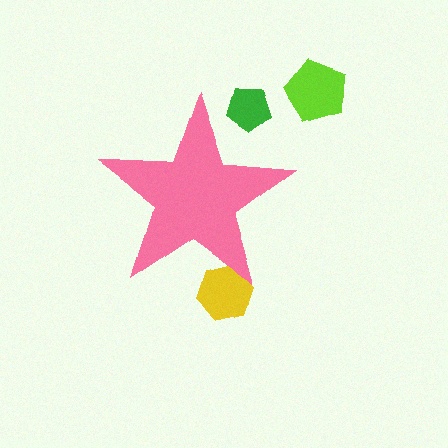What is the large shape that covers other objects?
A pink star.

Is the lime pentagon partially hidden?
No, the lime pentagon is fully visible.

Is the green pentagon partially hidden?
Yes, the green pentagon is partially hidden behind the pink star.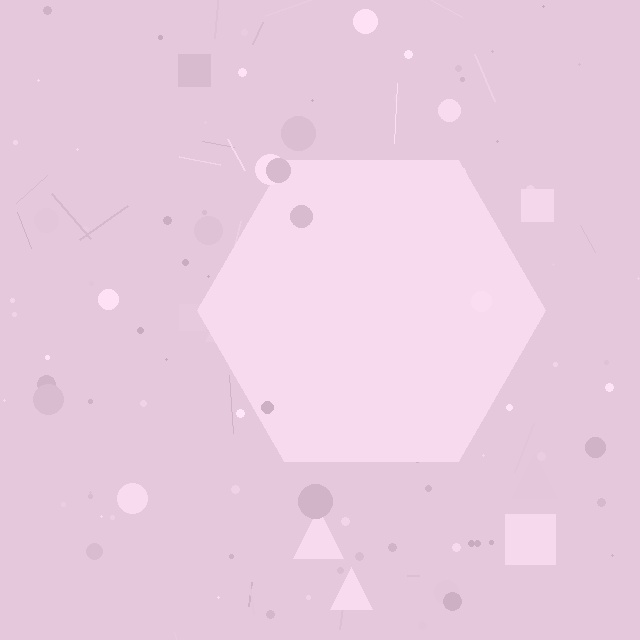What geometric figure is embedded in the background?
A hexagon is embedded in the background.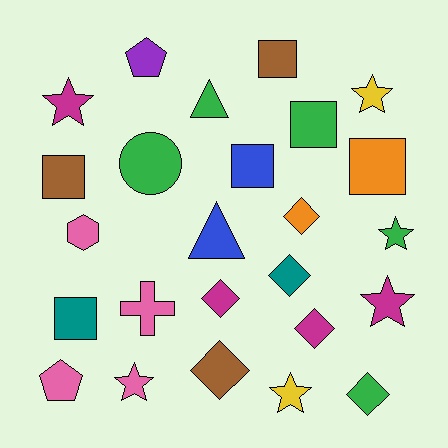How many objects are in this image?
There are 25 objects.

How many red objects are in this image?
There are no red objects.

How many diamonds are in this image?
There are 6 diamonds.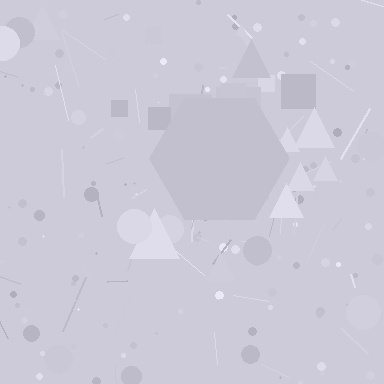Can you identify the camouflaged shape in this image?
The camouflaged shape is a hexagon.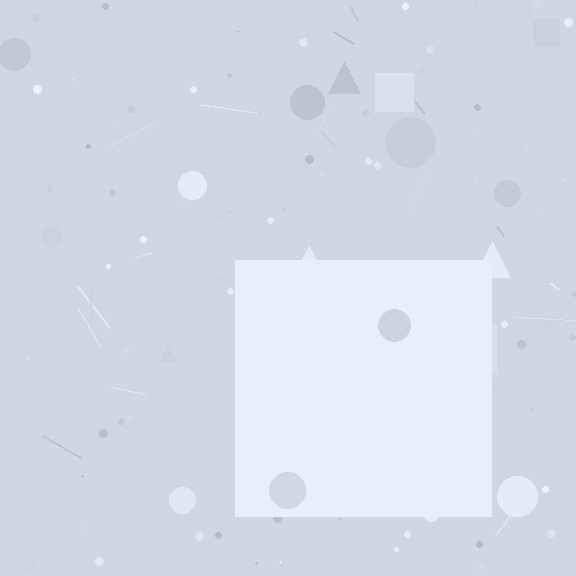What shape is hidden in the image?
A square is hidden in the image.